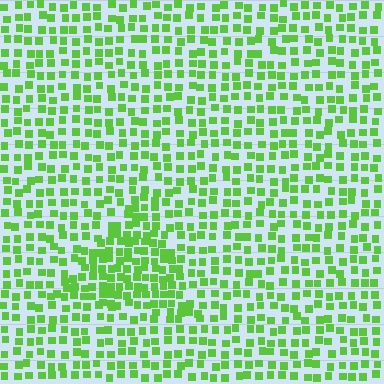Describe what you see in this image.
The image contains small lime elements arranged at two different densities. A triangle-shaped region is visible where the elements are more densely packed than the surrounding area.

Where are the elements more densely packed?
The elements are more densely packed inside the triangle boundary.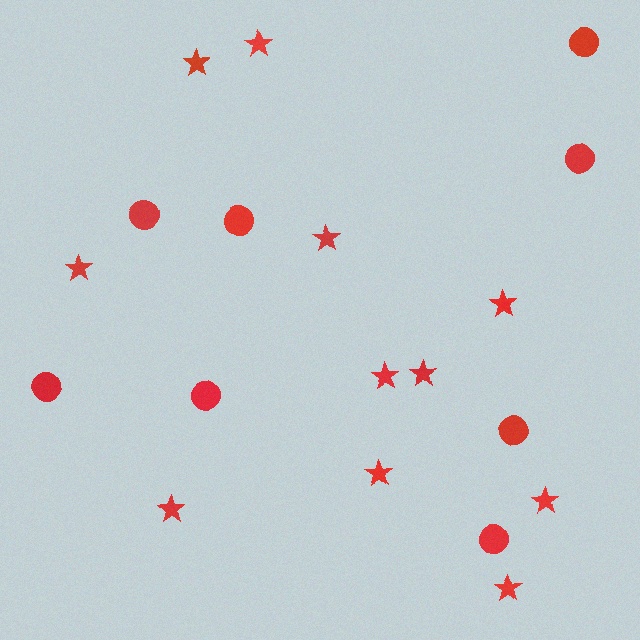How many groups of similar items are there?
There are 2 groups: one group of stars (11) and one group of circles (8).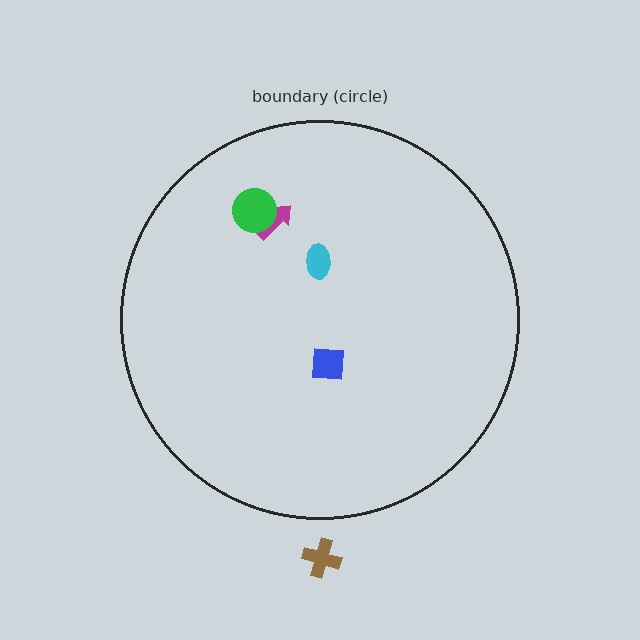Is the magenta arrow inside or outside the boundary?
Inside.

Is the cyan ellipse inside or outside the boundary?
Inside.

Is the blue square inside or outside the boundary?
Inside.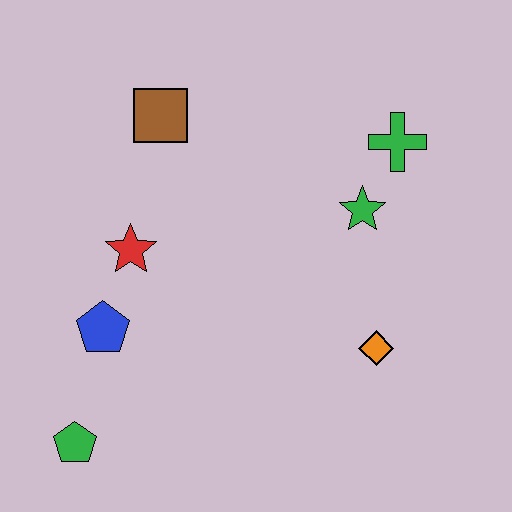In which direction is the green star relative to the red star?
The green star is to the right of the red star.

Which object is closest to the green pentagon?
The blue pentagon is closest to the green pentagon.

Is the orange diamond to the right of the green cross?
No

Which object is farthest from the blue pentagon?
The green cross is farthest from the blue pentagon.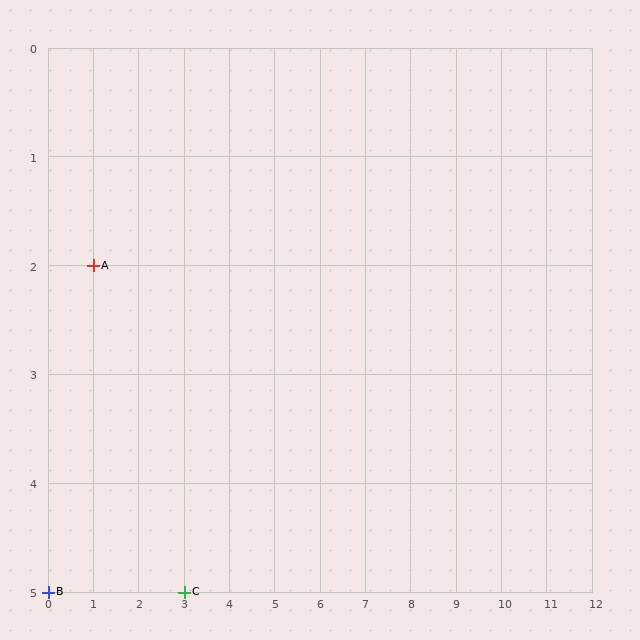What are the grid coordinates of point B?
Point B is at grid coordinates (0, 5).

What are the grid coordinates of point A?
Point A is at grid coordinates (1, 2).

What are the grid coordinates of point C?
Point C is at grid coordinates (3, 5).